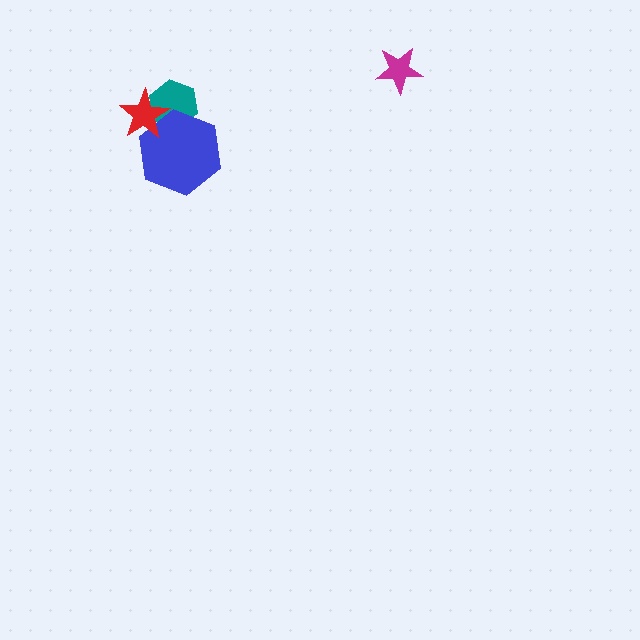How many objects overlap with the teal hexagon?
2 objects overlap with the teal hexagon.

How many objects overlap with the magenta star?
0 objects overlap with the magenta star.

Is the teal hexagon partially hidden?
Yes, it is partially covered by another shape.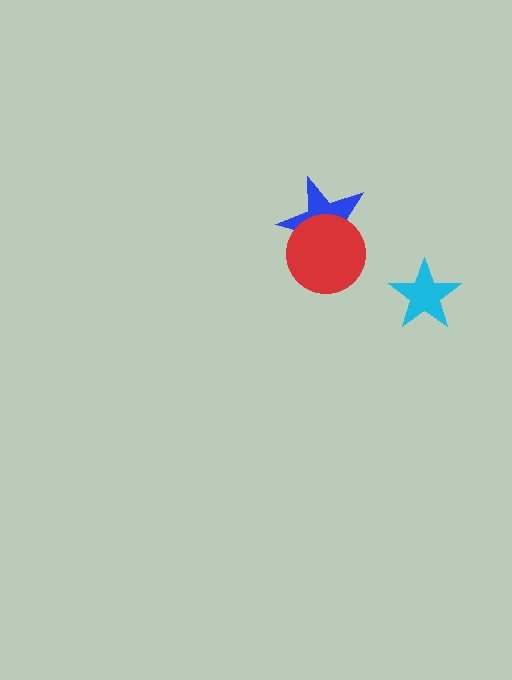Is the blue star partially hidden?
Yes, it is partially covered by another shape.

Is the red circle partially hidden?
No, no other shape covers it.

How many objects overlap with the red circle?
1 object overlaps with the red circle.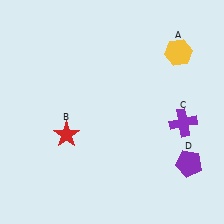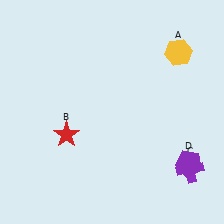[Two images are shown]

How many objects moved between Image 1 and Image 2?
1 object moved between the two images.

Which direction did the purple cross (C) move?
The purple cross (C) moved down.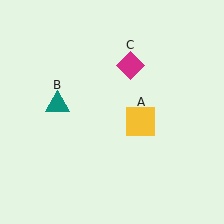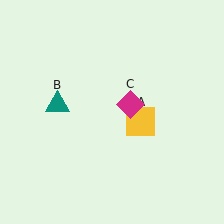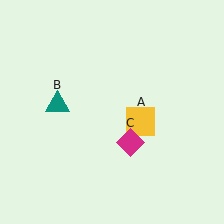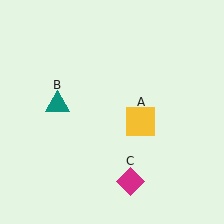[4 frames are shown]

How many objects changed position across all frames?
1 object changed position: magenta diamond (object C).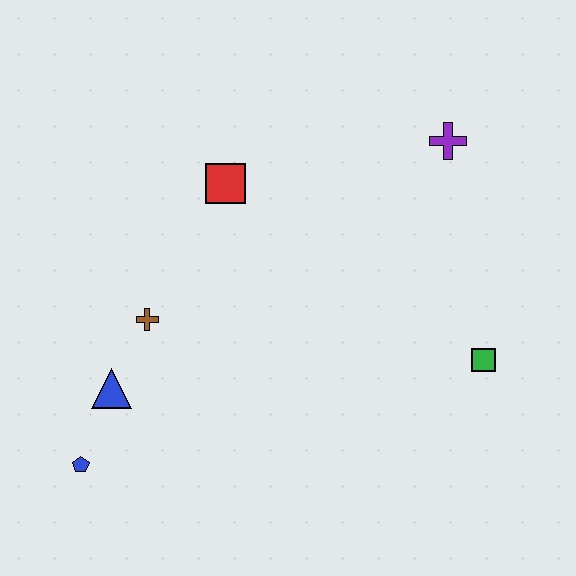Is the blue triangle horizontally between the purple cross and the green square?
No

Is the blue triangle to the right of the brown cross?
No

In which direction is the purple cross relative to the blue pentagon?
The purple cross is to the right of the blue pentagon.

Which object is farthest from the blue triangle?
The purple cross is farthest from the blue triangle.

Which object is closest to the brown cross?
The blue triangle is closest to the brown cross.